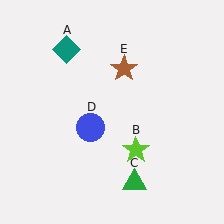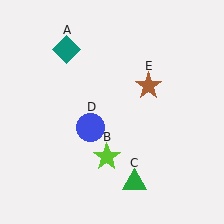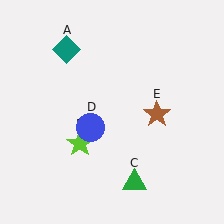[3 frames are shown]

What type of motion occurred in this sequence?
The lime star (object B), brown star (object E) rotated clockwise around the center of the scene.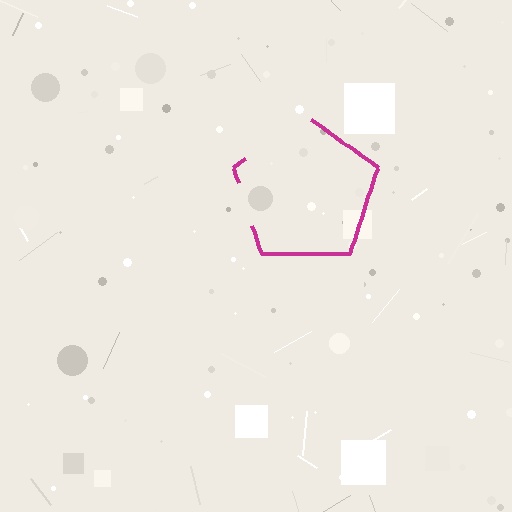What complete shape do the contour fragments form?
The contour fragments form a pentagon.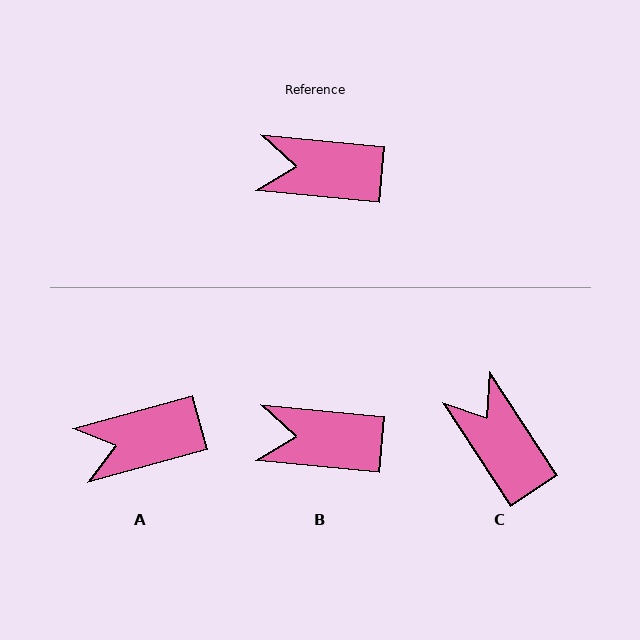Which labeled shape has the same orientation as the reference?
B.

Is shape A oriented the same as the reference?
No, it is off by about 21 degrees.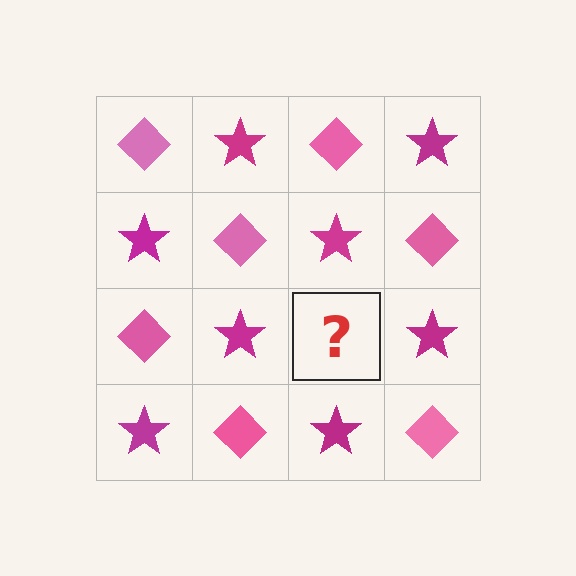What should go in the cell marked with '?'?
The missing cell should contain a pink diamond.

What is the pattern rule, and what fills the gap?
The rule is that it alternates pink diamond and magenta star in a checkerboard pattern. The gap should be filled with a pink diamond.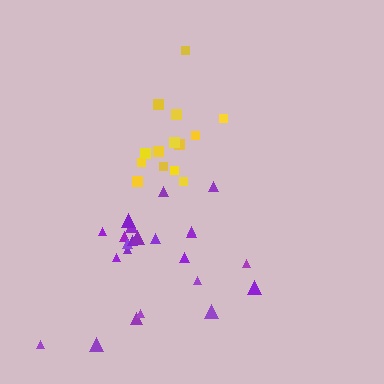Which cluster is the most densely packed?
Yellow.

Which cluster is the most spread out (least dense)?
Purple.